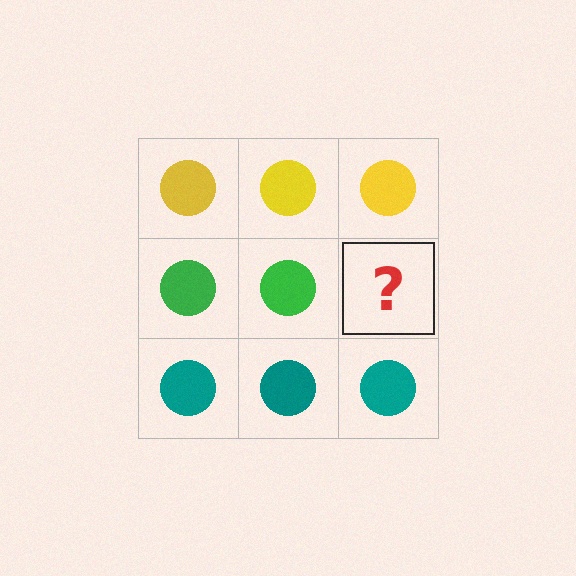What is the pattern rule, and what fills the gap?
The rule is that each row has a consistent color. The gap should be filled with a green circle.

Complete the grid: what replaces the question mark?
The question mark should be replaced with a green circle.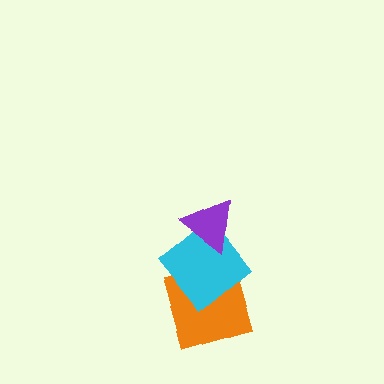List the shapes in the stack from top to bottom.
From top to bottom: the purple triangle, the cyan diamond, the orange square.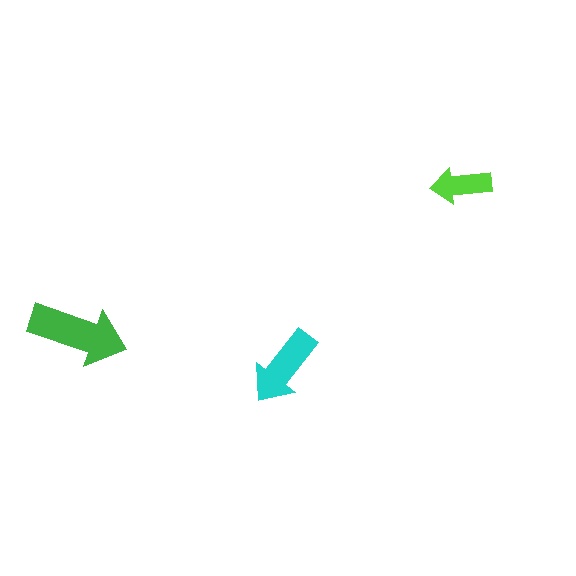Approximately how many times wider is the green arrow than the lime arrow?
About 1.5 times wider.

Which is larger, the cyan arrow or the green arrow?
The green one.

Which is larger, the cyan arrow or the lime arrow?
The cyan one.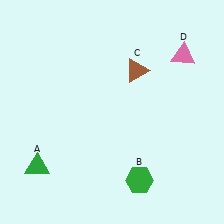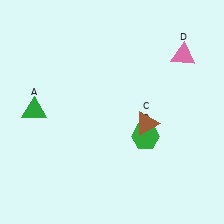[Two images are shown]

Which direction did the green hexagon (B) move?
The green hexagon (B) moved up.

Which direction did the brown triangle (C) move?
The brown triangle (C) moved down.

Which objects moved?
The objects that moved are: the green triangle (A), the green hexagon (B), the brown triangle (C).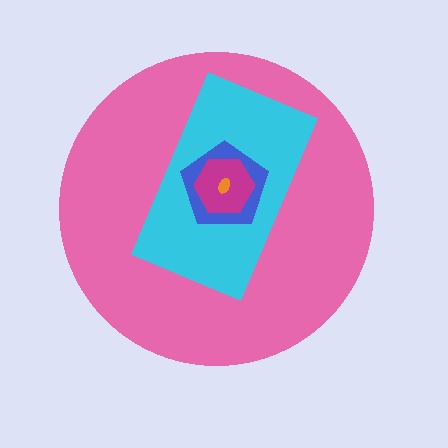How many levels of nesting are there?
5.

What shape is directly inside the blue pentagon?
The magenta hexagon.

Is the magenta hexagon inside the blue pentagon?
Yes.